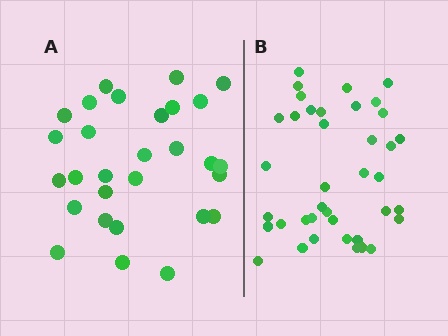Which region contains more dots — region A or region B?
Region B (the right region) has more dots.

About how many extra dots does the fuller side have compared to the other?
Region B has roughly 10 or so more dots than region A.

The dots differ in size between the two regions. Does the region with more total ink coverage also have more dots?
No. Region A has more total ink coverage because its dots are larger, but region B actually contains more individual dots. Total area can be misleading — the number of items is what matters here.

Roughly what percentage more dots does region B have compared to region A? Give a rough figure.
About 35% more.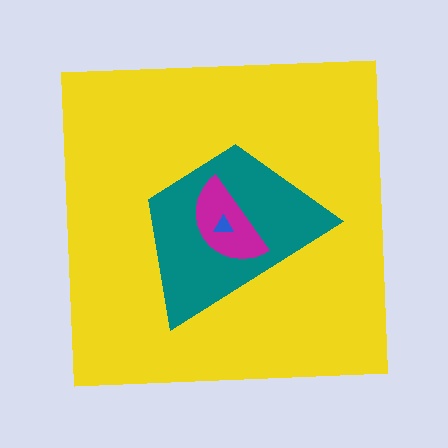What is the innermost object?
The blue triangle.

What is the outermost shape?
The yellow square.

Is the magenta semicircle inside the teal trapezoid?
Yes.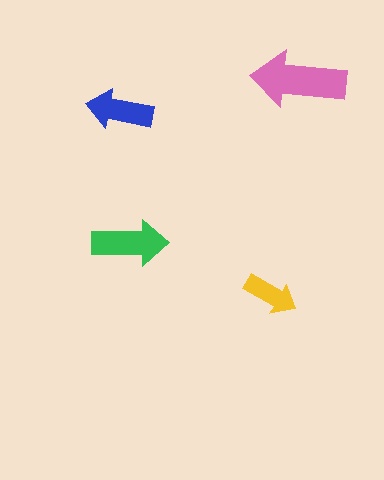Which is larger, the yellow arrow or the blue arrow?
The blue one.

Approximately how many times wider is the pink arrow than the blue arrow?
About 1.5 times wider.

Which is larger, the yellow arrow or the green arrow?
The green one.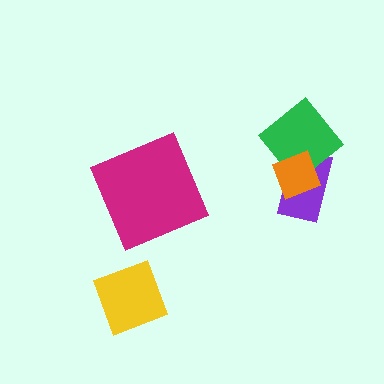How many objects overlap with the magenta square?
0 objects overlap with the magenta square.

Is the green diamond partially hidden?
Yes, it is partially covered by another shape.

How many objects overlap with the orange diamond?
2 objects overlap with the orange diamond.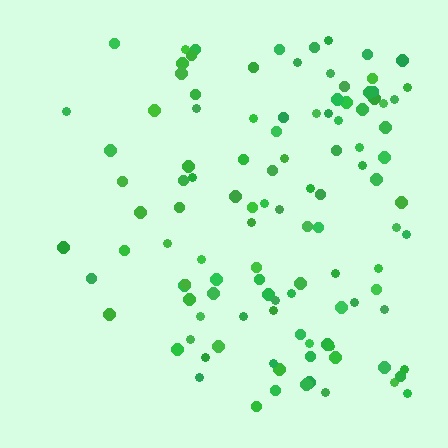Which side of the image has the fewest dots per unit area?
The left.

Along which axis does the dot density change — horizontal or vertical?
Horizontal.